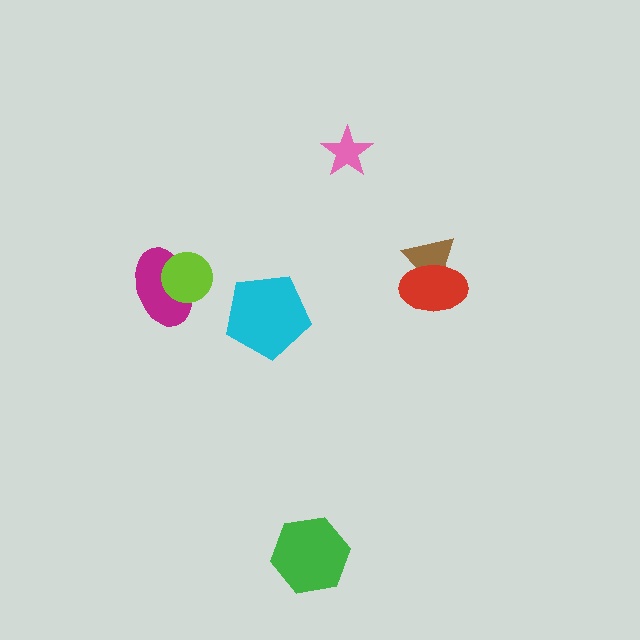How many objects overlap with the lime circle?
1 object overlaps with the lime circle.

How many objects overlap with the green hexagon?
0 objects overlap with the green hexagon.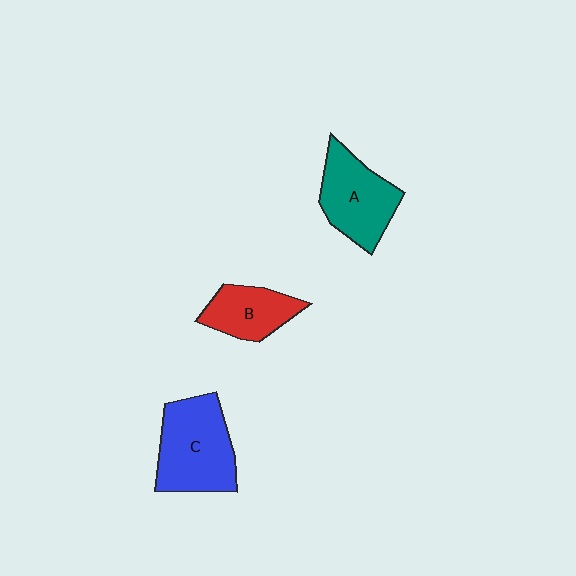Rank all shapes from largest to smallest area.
From largest to smallest: C (blue), A (teal), B (red).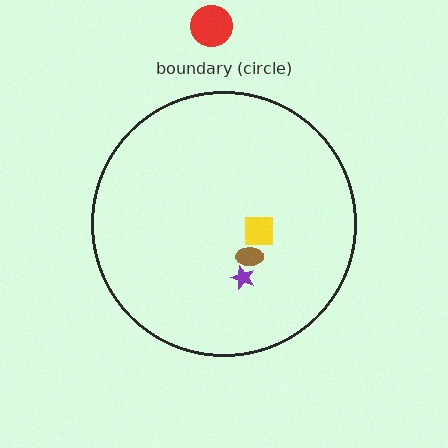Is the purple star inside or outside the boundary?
Inside.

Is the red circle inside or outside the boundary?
Outside.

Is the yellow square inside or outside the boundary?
Inside.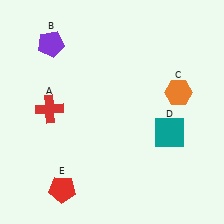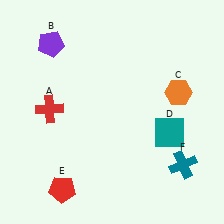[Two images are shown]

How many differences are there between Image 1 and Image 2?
There is 1 difference between the two images.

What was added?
A teal cross (F) was added in Image 2.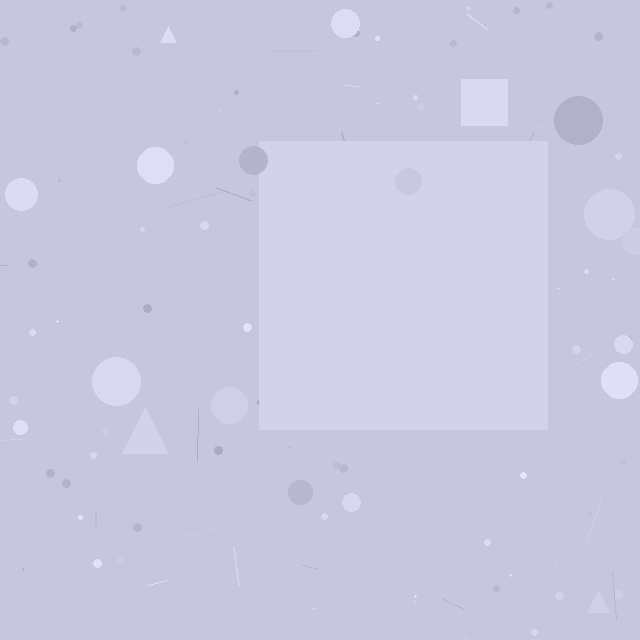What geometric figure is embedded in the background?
A square is embedded in the background.